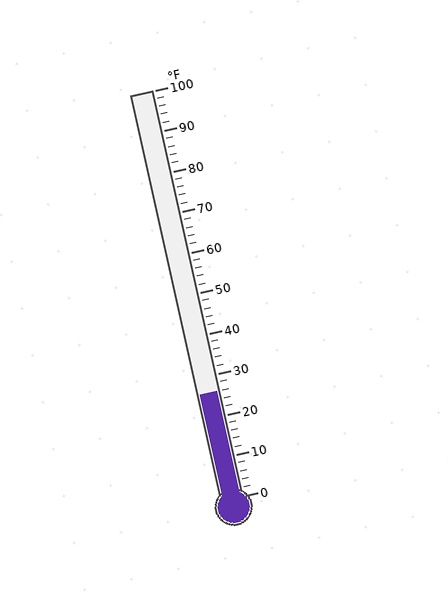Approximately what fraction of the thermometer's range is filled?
The thermometer is filled to approximately 25% of its range.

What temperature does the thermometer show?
The thermometer shows approximately 26°F.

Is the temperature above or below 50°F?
The temperature is below 50°F.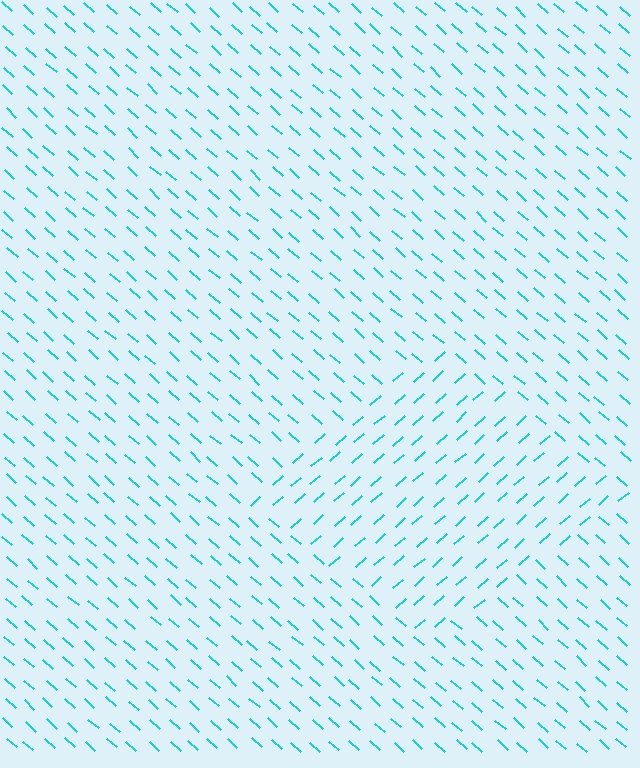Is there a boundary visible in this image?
Yes, there is a texture boundary formed by a change in line orientation.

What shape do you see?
I see a diamond.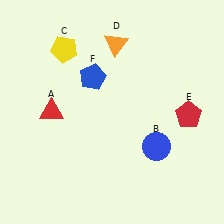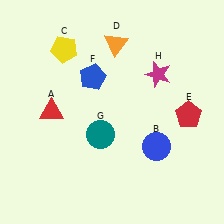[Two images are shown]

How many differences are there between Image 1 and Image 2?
There are 2 differences between the two images.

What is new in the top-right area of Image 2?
A magenta star (H) was added in the top-right area of Image 2.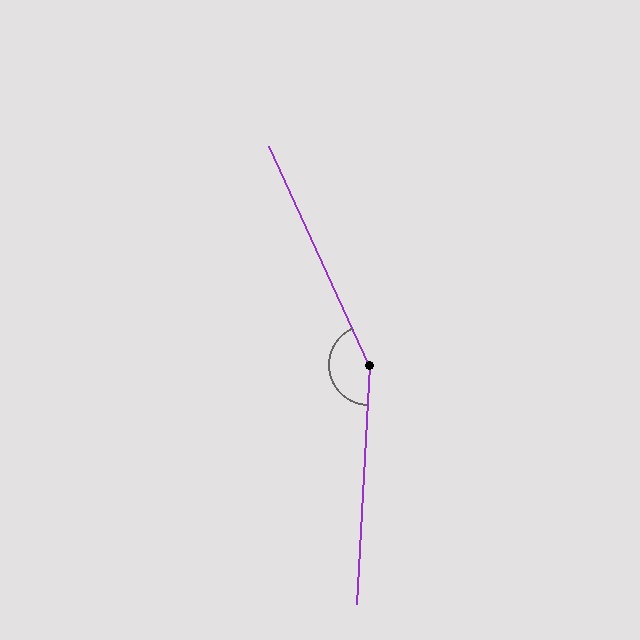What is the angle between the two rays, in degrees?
Approximately 153 degrees.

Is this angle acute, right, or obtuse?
It is obtuse.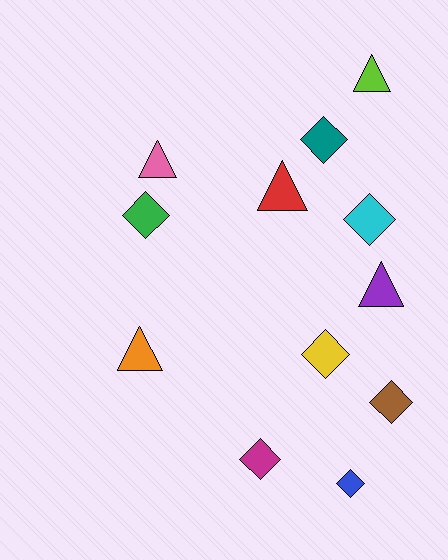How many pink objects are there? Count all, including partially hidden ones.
There is 1 pink object.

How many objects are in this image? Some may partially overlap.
There are 12 objects.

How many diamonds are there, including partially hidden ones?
There are 7 diamonds.